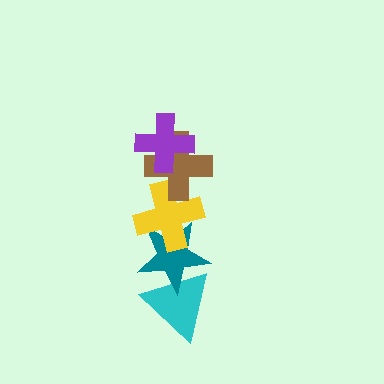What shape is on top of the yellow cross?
The brown cross is on top of the yellow cross.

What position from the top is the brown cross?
The brown cross is 2nd from the top.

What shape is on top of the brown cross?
The purple cross is on top of the brown cross.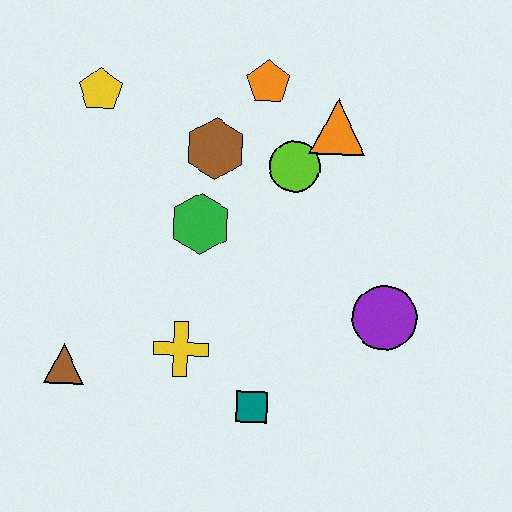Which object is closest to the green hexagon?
The brown hexagon is closest to the green hexagon.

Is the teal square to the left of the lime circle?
Yes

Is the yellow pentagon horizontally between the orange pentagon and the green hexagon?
No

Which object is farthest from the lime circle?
The brown triangle is farthest from the lime circle.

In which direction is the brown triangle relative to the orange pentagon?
The brown triangle is below the orange pentagon.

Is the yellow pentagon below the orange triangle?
No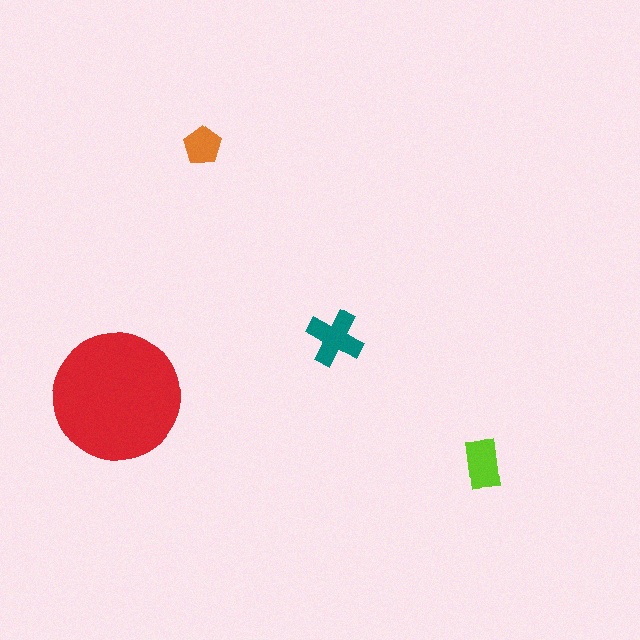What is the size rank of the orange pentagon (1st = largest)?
4th.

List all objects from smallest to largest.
The orange pentagon, the lime rectangle, the teal cross, the red circle.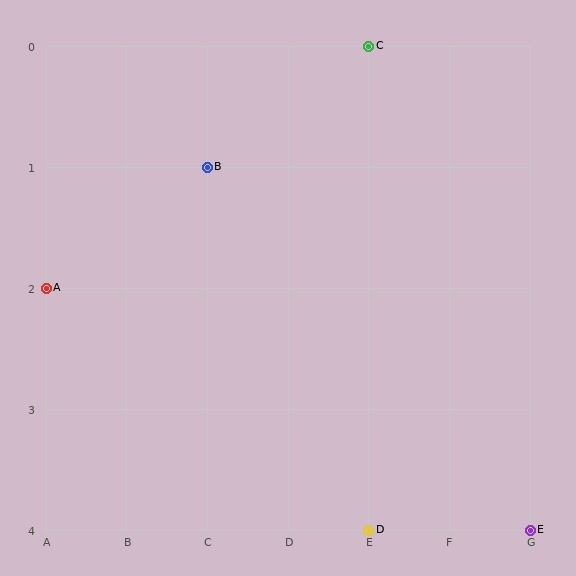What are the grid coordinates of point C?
Point C is at grid coordinates (E, 0).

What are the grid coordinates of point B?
Point B is at grid coordinates (C, 1).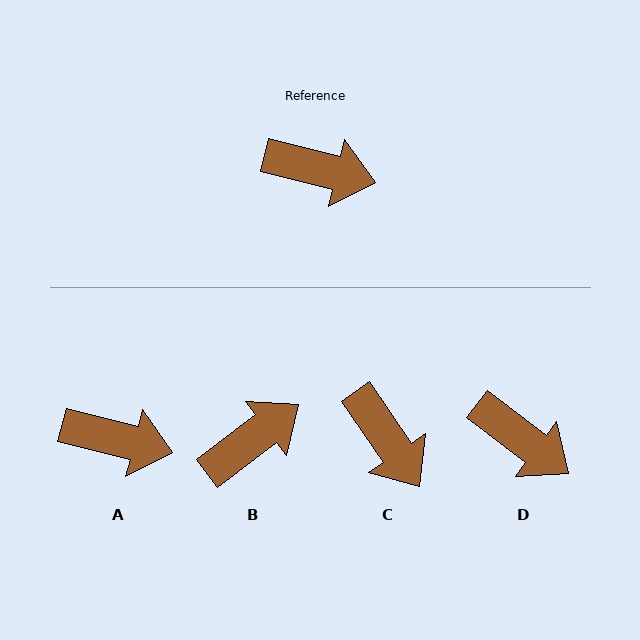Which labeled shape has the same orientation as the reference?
A.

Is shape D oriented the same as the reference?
No, it is off by about 23 degrees.